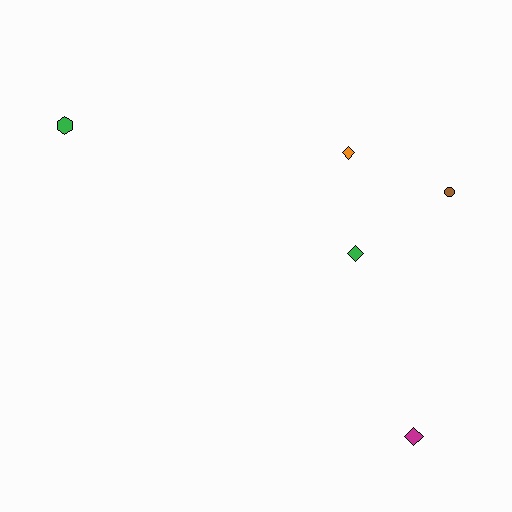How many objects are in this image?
There are 5 objects.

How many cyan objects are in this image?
There are no cyan objects.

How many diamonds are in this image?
There are 3 diamonds.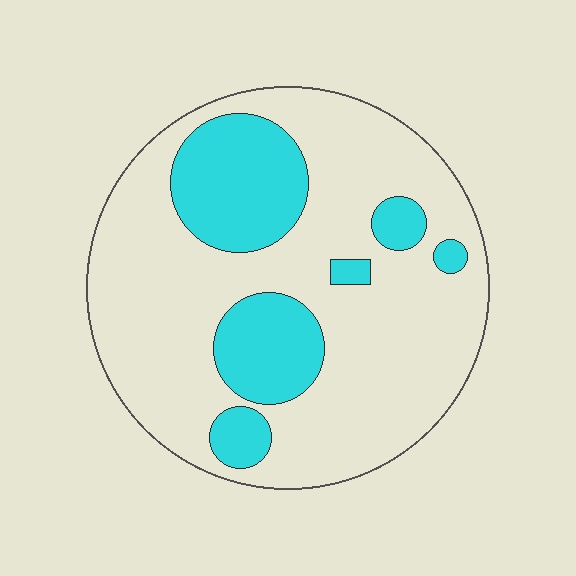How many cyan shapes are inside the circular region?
6.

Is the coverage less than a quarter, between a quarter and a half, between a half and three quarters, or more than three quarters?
Between a quarter and a half.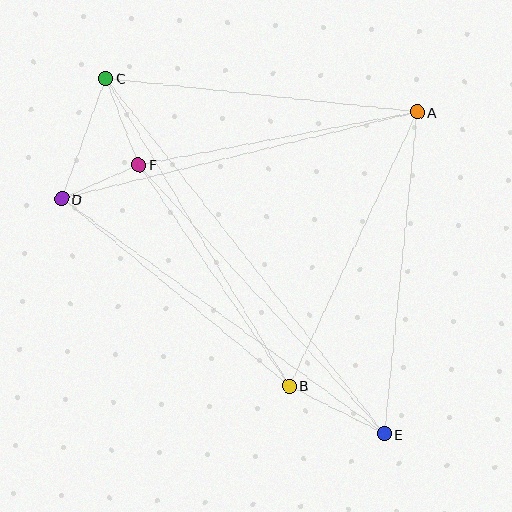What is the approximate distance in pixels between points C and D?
The distance between C and D is approximately 128 pixels.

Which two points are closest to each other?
Points D and F are closest to each other.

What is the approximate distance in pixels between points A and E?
The distance between A and E is approximately 323 pixels.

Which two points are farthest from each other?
Points C and E are farthest from each other.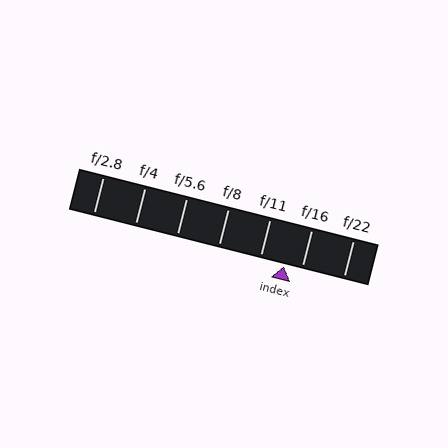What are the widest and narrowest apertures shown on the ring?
The widest aperture shown is f/2.8 and the narrowest is f/22.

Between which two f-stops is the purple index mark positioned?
The index mark is between f/11 and f/16.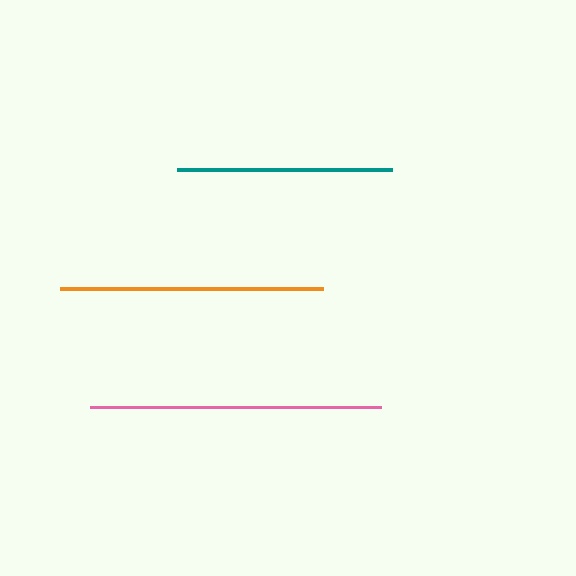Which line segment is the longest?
The pink line is the longest at approximately 292 pixels.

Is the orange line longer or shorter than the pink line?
The pink line is longer than the orange line.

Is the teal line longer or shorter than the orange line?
The orange line is longer than the teal line.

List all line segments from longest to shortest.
From longest to shortest: pink, orange, teal.